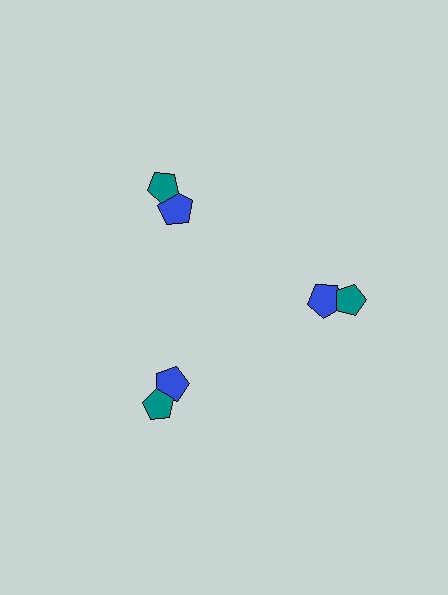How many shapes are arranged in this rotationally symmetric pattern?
There are 6 shapes, arranged in 3 groups of 2.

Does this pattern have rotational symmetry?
Yes, this pattern has 3-fold rotational symmetry. It looks the same after rotating 120 degrees around the center.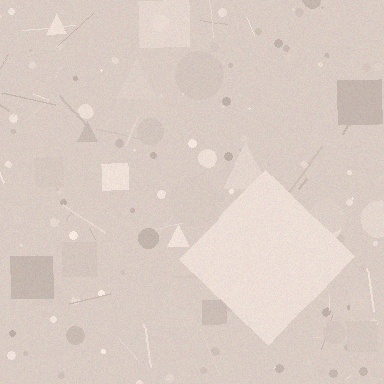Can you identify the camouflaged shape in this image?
The camouflaged shape is a diamond.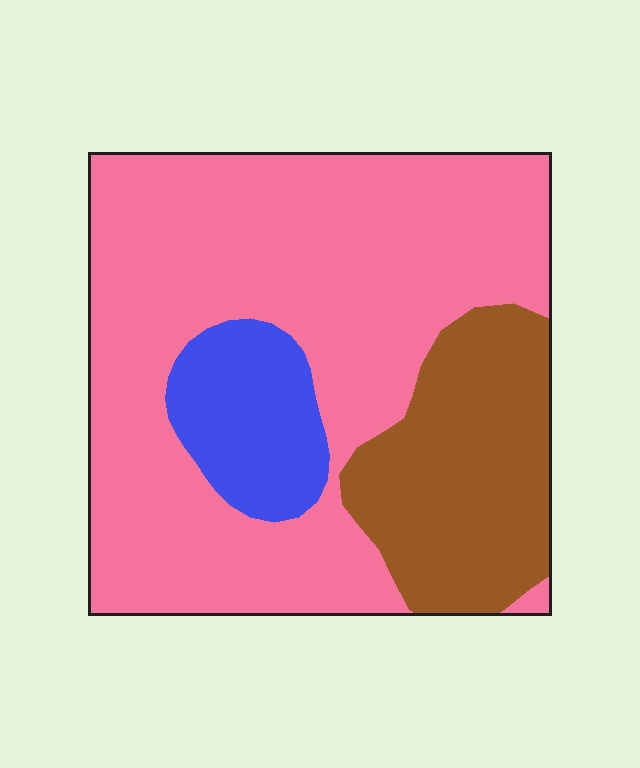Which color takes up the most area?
Pink, at roughly 65%.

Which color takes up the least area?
Blue, at roughly 10%.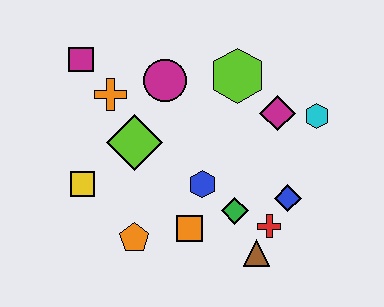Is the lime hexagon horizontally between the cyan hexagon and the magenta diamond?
No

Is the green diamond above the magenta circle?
No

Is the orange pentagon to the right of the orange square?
No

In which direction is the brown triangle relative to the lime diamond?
The brown triangle is to the right of the lime diamond.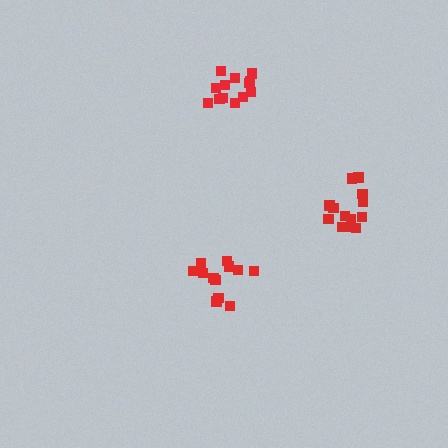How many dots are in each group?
Group 1: 13 dots, Group 2: 14 dots, Group 3: 12 dots (39 total).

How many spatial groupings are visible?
There are 3 spatial groupings.